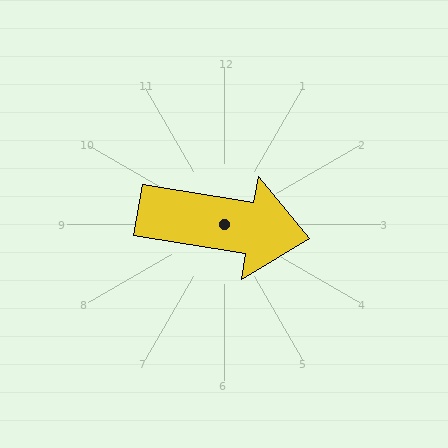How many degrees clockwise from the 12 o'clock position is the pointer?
Approximately 99 degrees.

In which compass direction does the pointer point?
East.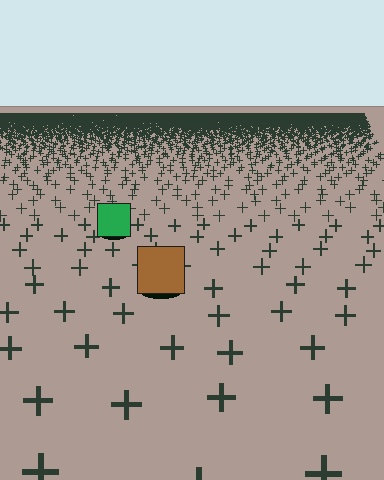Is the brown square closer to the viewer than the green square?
Yes. The brown square is closer — you can tell from the texture gradient: the ground texture is coarser near it.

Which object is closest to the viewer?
The brown square is closest. The texture marks near it are larger and more spread out.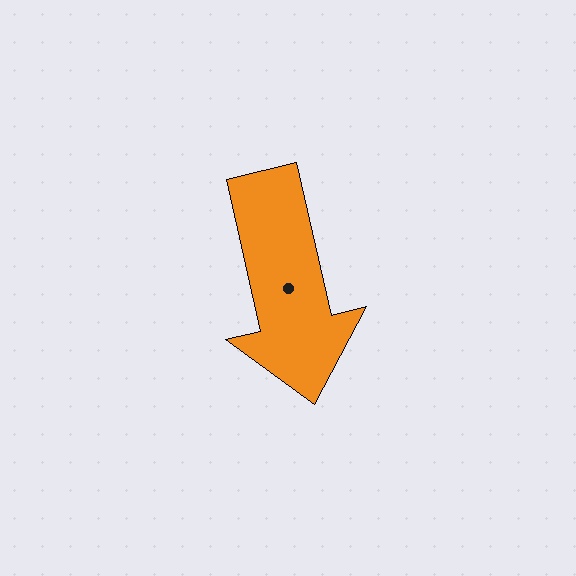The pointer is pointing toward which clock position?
Roughly 6 o'clock.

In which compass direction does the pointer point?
South.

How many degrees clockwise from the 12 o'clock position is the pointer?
Approximately 167 degrees.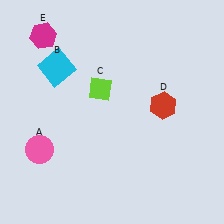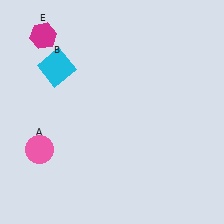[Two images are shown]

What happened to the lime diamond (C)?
The lime diamond (C) was removed in Image 2. It was in the top-left area of Image 1.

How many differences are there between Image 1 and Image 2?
There are 2 differences between the two images.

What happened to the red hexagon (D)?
The red hexagon (D) was removed in Image 2. It was in the top-right area of Image 1.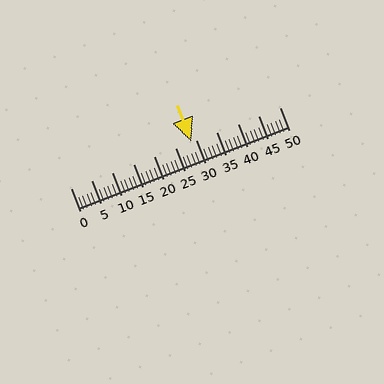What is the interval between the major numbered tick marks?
The major tick marks are spaced 5 units apart.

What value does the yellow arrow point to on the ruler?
The yellow arrow points to approximately 29.